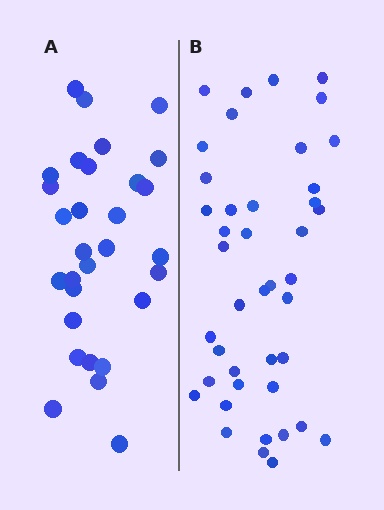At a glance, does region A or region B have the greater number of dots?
Region B (the right region) has more dots.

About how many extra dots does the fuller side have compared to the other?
Region B has roughly 12 or so more dots than region A.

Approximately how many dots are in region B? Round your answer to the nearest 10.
About 40 dots. (The exact count is 42, which rounds to 40.)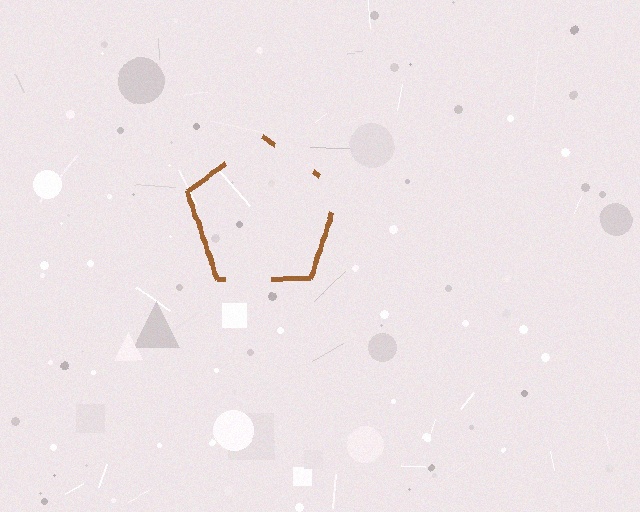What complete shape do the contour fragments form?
The contour fragments form a pentagon.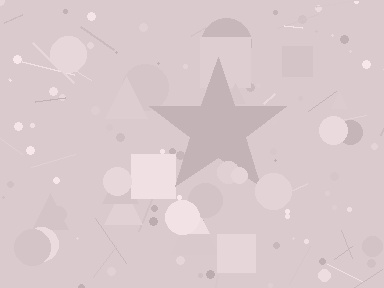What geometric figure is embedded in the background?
A star is embedded in the background.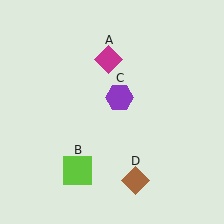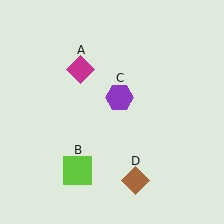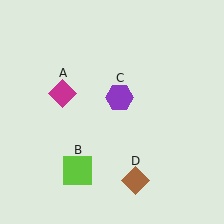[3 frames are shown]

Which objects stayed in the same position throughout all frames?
Lime square (object B) and purple hexagon (object C) and brown diamond (object D) remained stationary.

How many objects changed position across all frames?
1 object changed position: magenta diamond (object A).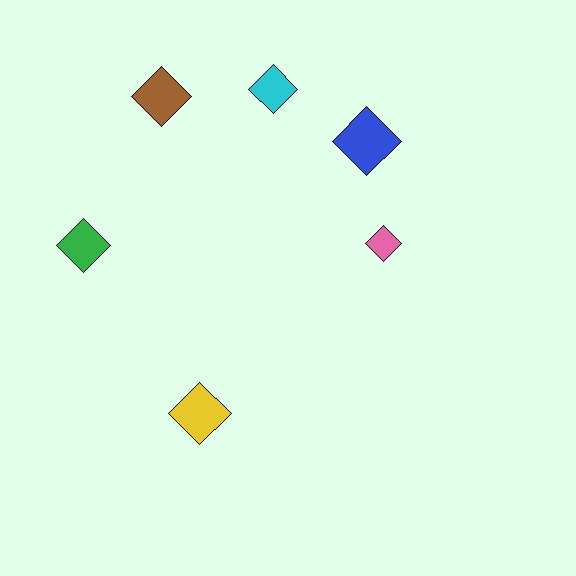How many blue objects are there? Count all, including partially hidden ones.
There is 1 blue object.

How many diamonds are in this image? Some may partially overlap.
There are 6 diamonds.